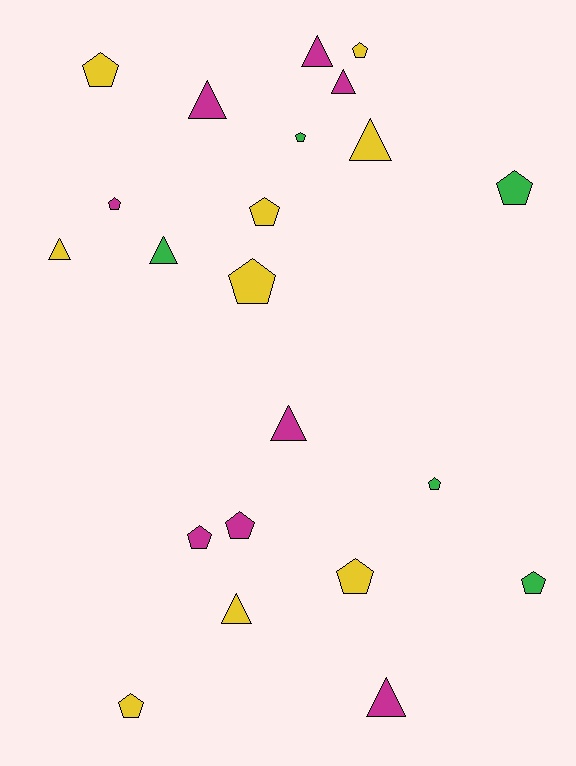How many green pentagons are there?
There are 4 green pentagons.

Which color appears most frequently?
Yellow, with 9 objects.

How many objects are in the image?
There are 22 objects.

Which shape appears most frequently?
Pentagon, with 13 objects.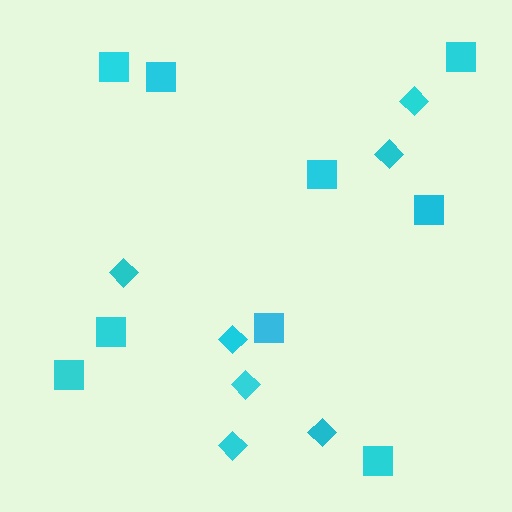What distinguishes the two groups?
There are 2 groups: one group of squares (9) and one group of diamonds (7).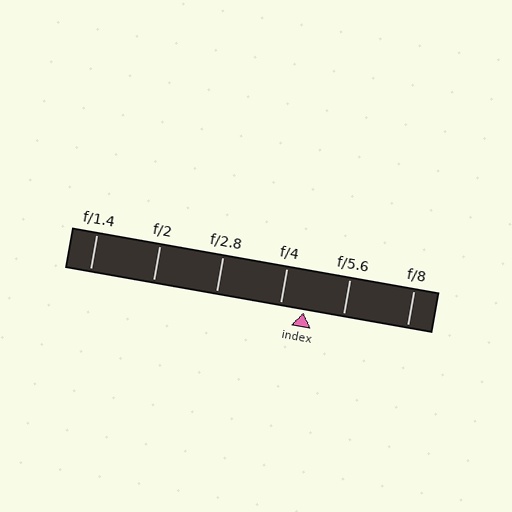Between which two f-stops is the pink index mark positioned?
The index mark is between f/4 and f/5.6.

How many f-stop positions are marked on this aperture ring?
There are 6 f-stop positions marked.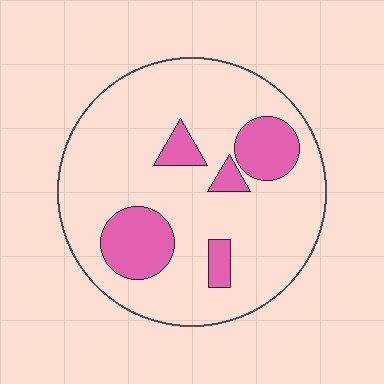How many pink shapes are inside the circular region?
5.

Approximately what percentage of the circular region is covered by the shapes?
Approximately 20%.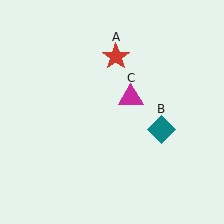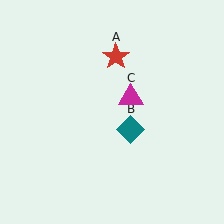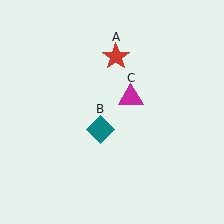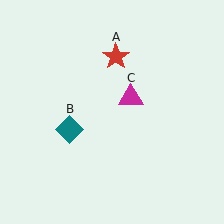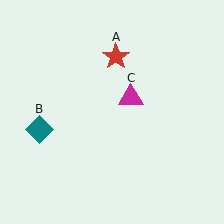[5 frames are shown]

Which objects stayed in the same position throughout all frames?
Red star (object A) and magenta triangle (object C) remained stationary.